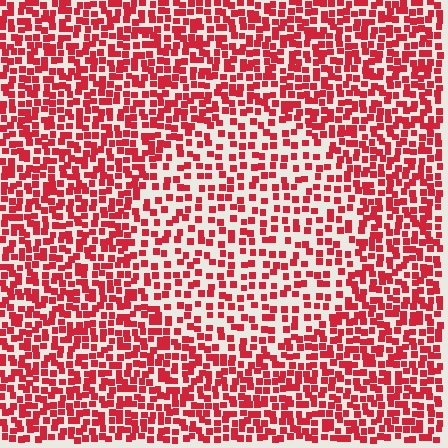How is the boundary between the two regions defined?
The boundary is defined by a change in element density (approximately 1.7x ratio). All elements are the same color, size, and shape.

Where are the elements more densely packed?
The elements are more densely packed outside the circle boundary.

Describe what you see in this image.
The image contains small red elements arranged at two different densities. A circle-shaped region is visible where the elements are less densely packed than the surrounding area.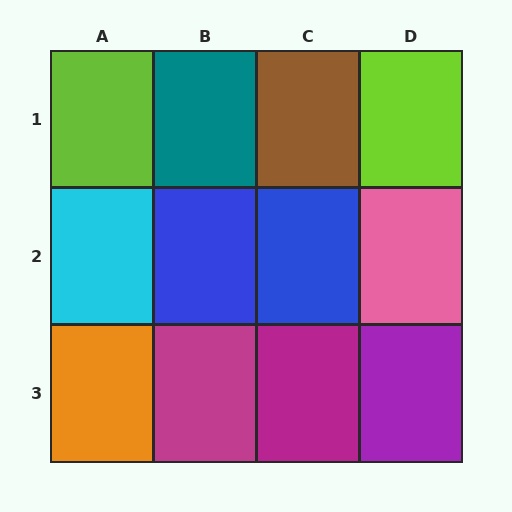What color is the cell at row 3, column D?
Purple.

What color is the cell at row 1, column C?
Brown.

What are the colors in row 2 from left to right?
Cyan, blue, blue, pink.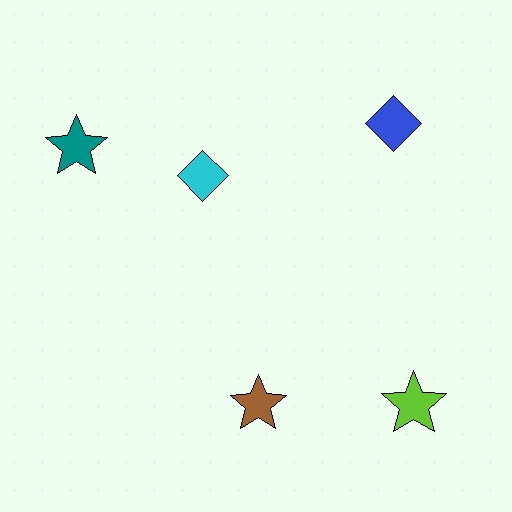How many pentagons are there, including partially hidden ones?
There are no pentagons.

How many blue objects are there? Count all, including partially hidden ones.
There is 1 blue object.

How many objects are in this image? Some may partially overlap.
There are 5 objects.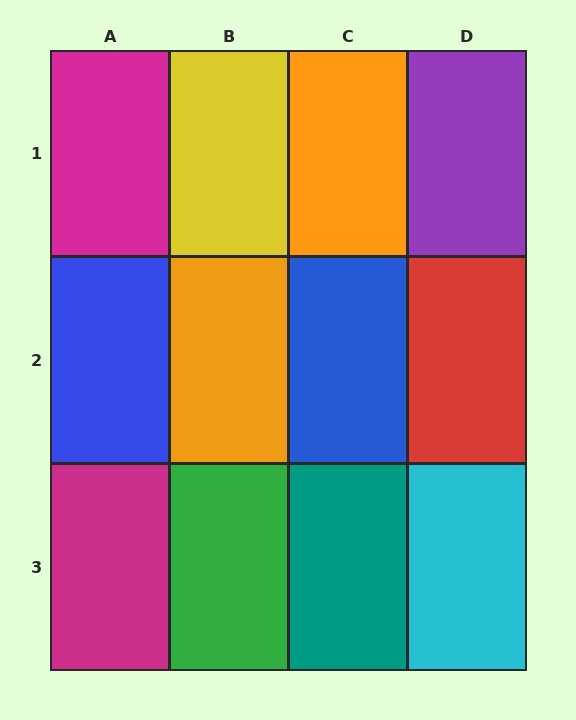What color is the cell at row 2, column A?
Blue.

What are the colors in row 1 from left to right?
Magenta, yellow, orange, purple.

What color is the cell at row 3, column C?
Teal.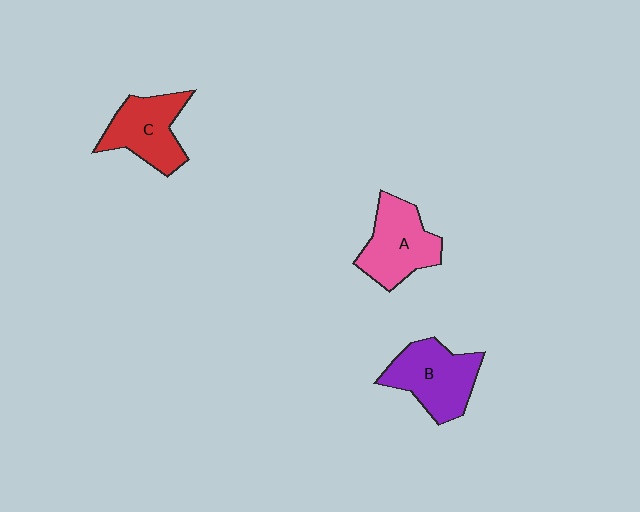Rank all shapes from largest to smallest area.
From largest to smallest: B (purple), A (pink), C (red).